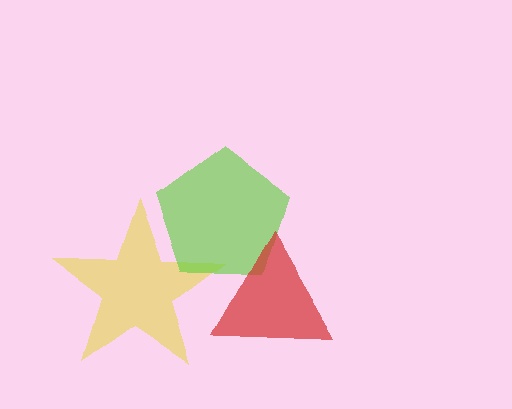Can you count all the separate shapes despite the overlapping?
Yes, there are 3 separate shapes.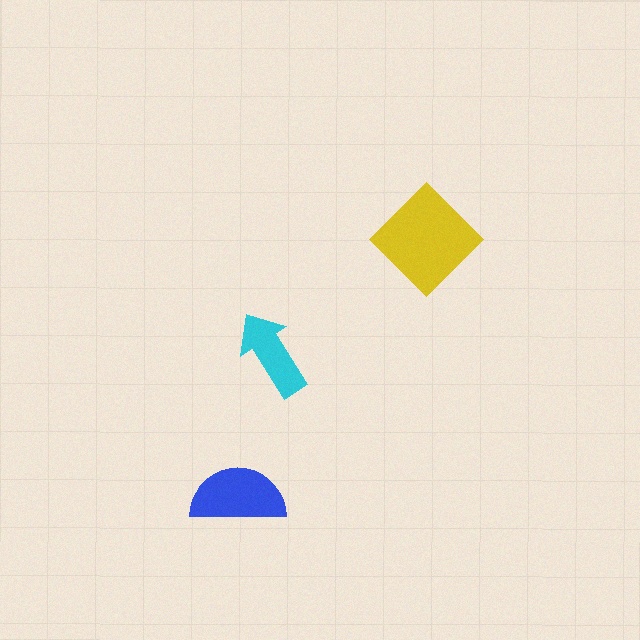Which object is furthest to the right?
The yellow diamond is rightmost.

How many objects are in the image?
There are 3 objects in the image.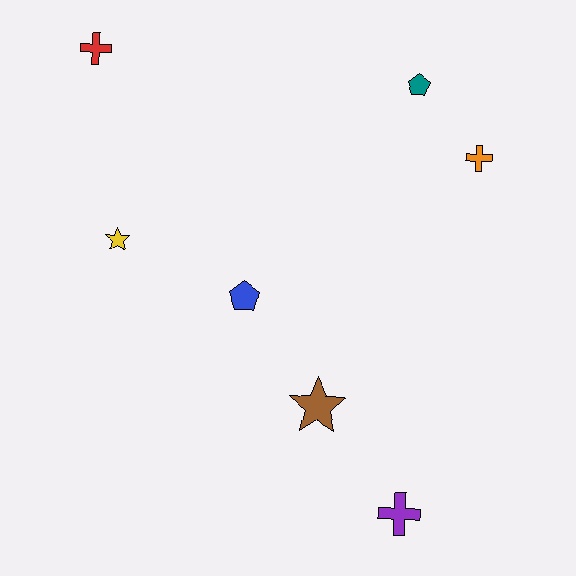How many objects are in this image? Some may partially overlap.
There are 7 objects.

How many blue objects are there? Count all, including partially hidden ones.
There is 1 blue object.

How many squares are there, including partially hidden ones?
There are no squares.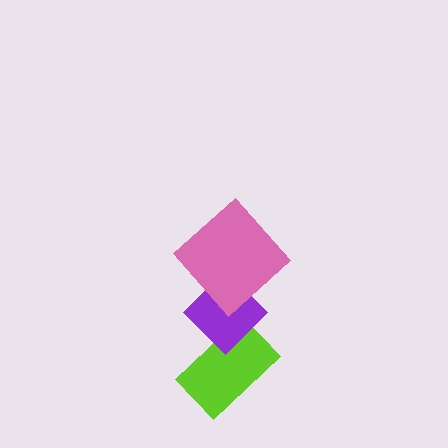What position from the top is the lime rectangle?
The lime rectangle is 3rd from the top.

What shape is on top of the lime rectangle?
The purple diamond is on top of the lime rectangle.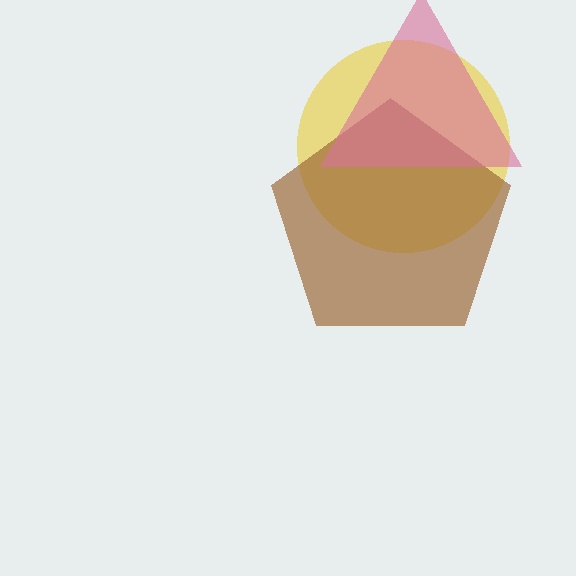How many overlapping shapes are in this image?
There are 3 overlapping shapes in the image.